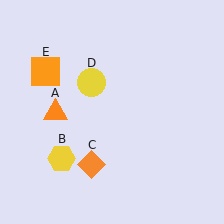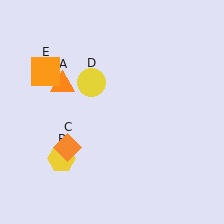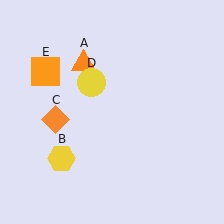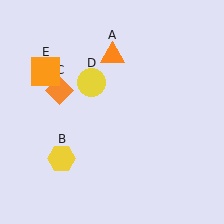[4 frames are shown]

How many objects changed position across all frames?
2 objects changed position: orange triangle (object A), orange diamond (object C).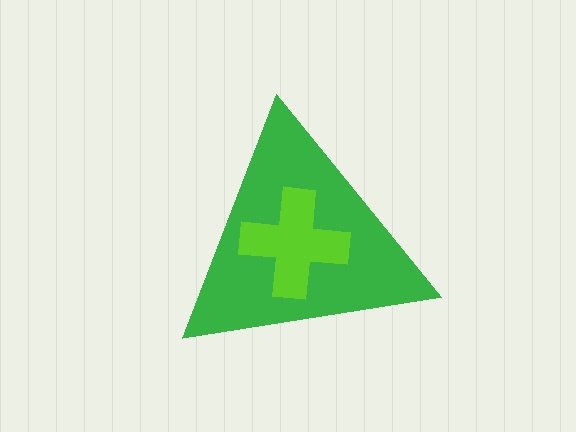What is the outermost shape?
The green triangle.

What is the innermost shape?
The lime cross.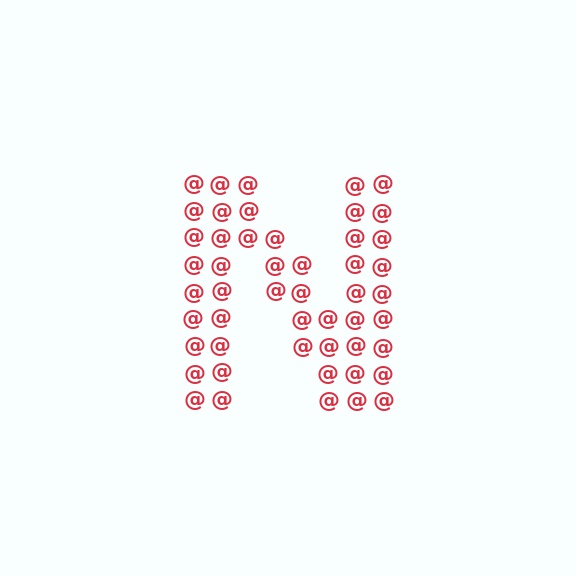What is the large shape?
The large shape is the letter N.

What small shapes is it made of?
It is made of small at signs.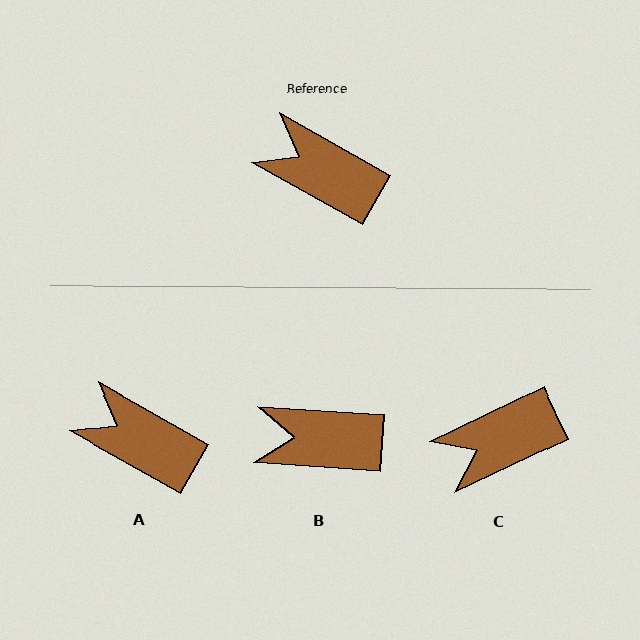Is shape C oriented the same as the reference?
No, it is off by about 55 degrees.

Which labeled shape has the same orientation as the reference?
A.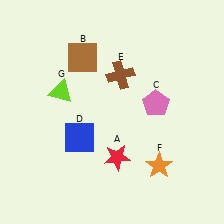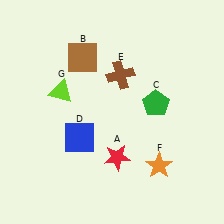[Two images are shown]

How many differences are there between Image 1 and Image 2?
There is 1 difference between the two images.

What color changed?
The pentagon (C) changed from pink in Image 1 to green in Image 2.